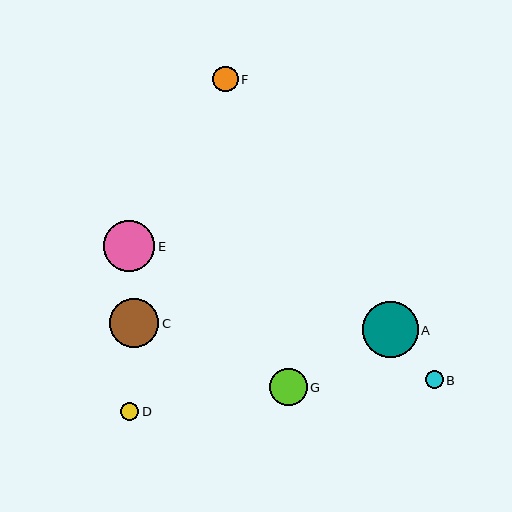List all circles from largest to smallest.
From largest to smallest: A, E, C, G, F, D, B.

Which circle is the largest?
Circle A is the largest with a size of approximately 55 pixels.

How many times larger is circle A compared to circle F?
Circle A is approximately 2.2 times the size of circle F.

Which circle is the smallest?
Circle B is the smallest with a size of approximately 17 pixels.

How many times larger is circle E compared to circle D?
Circle E is approximately 2.8 times the size of circle D.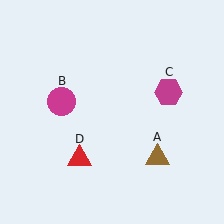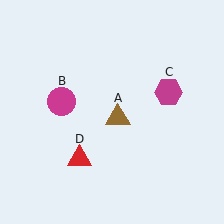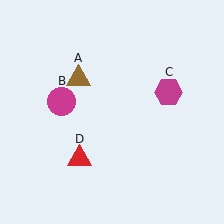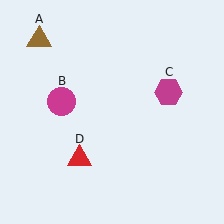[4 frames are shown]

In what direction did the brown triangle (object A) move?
The brown triangle (object A) moved up and to the left.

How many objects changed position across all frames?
1 object changed position: brown triangle (object A).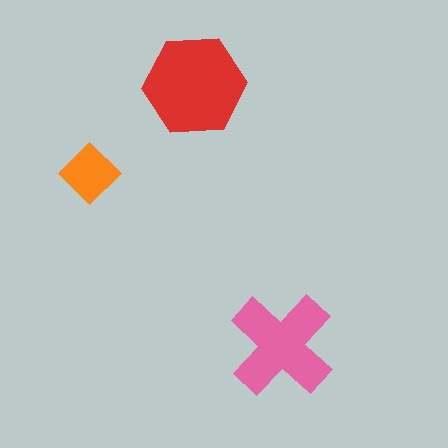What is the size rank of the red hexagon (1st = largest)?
1st.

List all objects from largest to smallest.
The red hexagon, the pink cross, the orange diamond.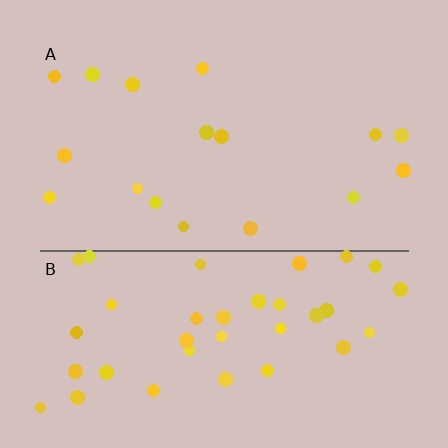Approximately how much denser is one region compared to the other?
Approximately 2.3× — region B over region A.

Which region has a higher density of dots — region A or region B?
B (the bottom).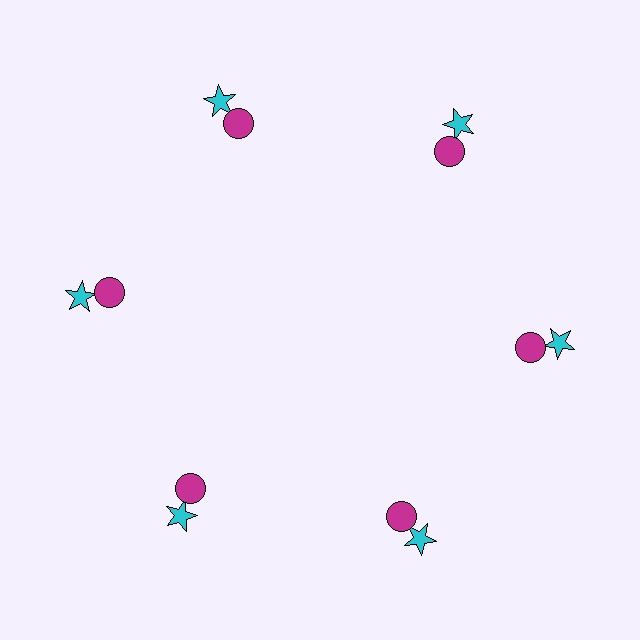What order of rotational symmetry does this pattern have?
This pattern has 6-fold rotational symmetry.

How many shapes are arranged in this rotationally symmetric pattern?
There are 12 shapes, arranged in 6 groups of 2.